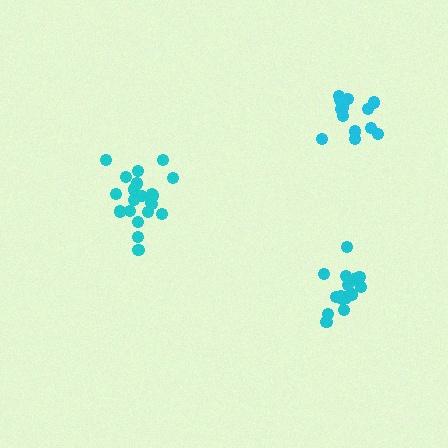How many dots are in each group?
Group 1: 21 dots, Group 2: 15 dots, Group 3: 15 dots (51 total).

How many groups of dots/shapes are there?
There are 3 groups.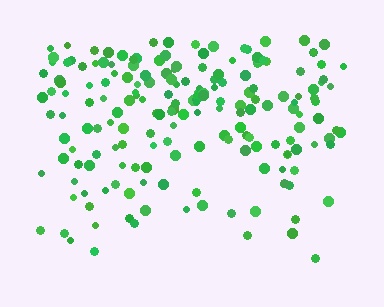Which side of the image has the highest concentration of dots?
The top.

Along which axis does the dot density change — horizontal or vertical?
Vertical.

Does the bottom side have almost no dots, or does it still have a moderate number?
Still a moderate number, just noticeably fewer than the top.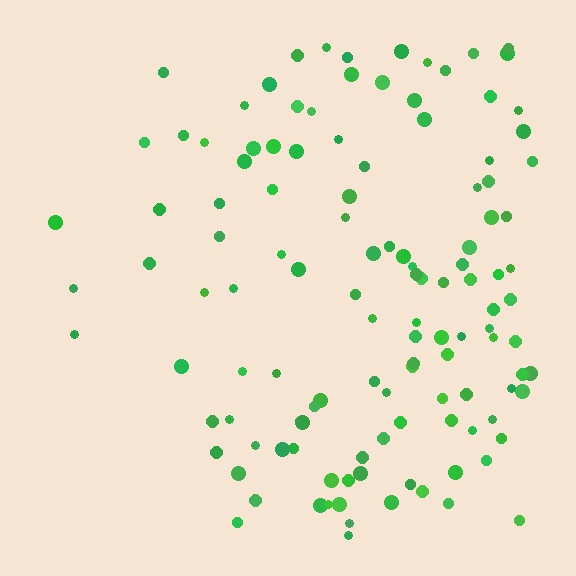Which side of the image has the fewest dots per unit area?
The left.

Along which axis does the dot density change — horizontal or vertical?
Horizontal.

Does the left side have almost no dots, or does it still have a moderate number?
Still a moderate number, just noticeably fewer than the right.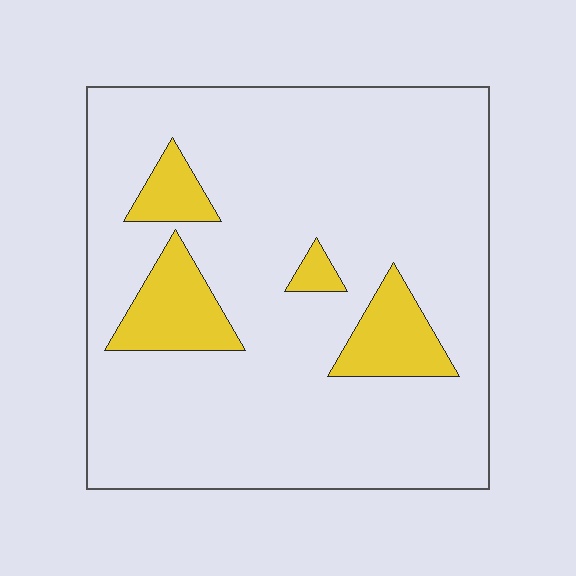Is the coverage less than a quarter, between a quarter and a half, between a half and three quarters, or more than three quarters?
Less than a quarter.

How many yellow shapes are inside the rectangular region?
4.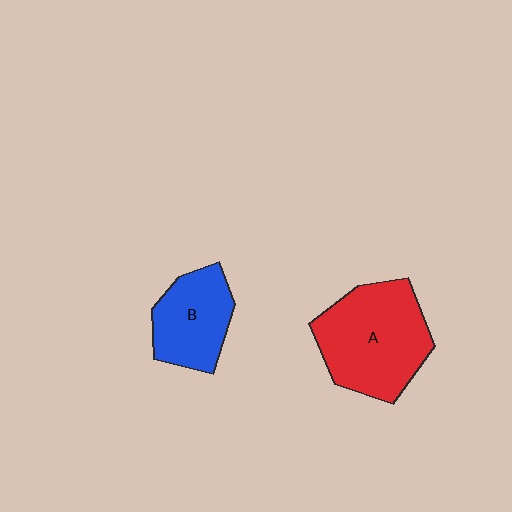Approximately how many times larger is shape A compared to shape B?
Approximately 1.6 times.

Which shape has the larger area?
Shape A (red).